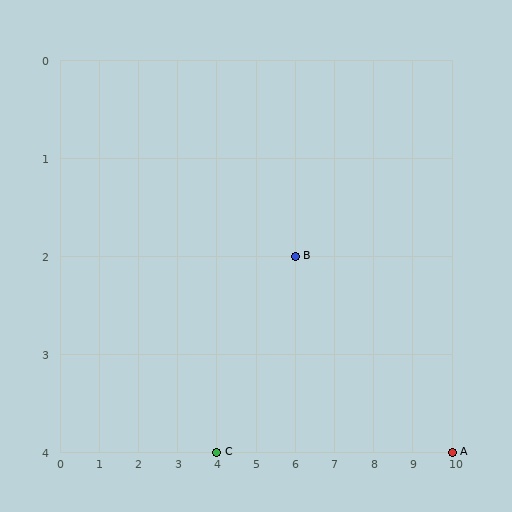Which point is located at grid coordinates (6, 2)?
Point B is at (6, 2).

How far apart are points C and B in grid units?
Points C and B are 2 columns and 2 rows apart (about 2.8 grid units diagonally).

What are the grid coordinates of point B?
Point B is at grid coordinates (6, 2).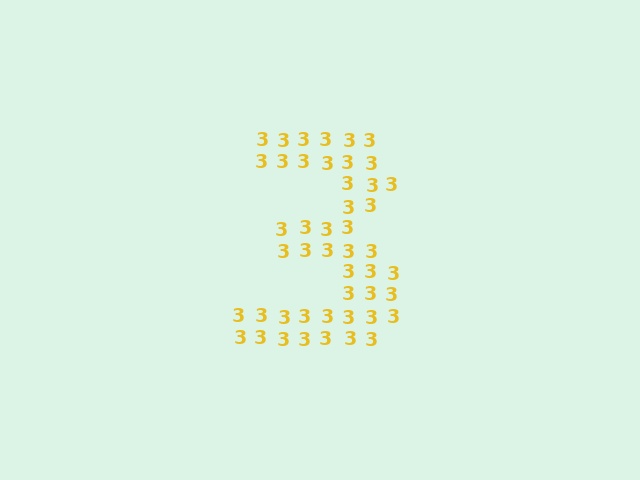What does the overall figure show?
The overall figure shows the digit 3.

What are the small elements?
The small elements are digit 3's.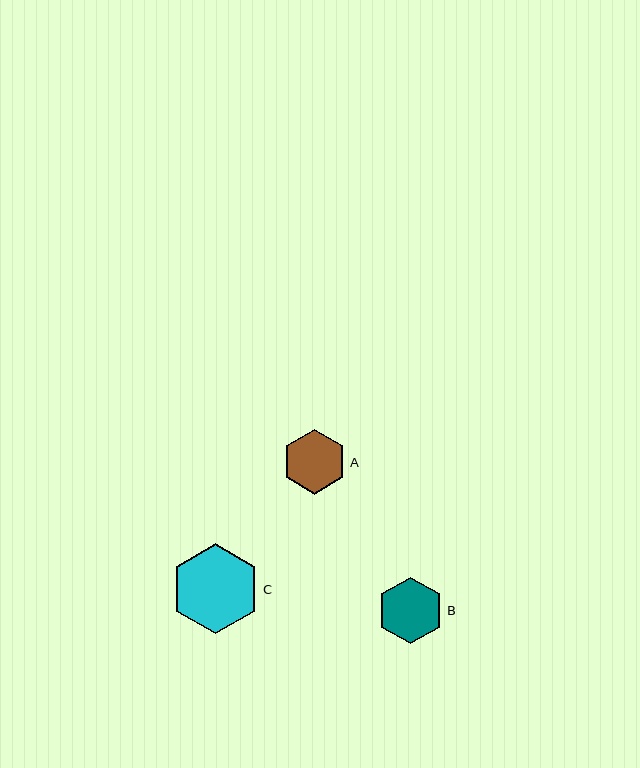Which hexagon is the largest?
Hexagon C is the largest with a size of approximately 90 pixels.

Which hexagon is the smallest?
Hexagon A is the smallest with a size of approximately 65 pixels.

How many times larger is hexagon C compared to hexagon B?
Hexagon C is approximately 1.3 times the size of hexagon B.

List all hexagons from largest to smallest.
From largest to smallest: C, B, A.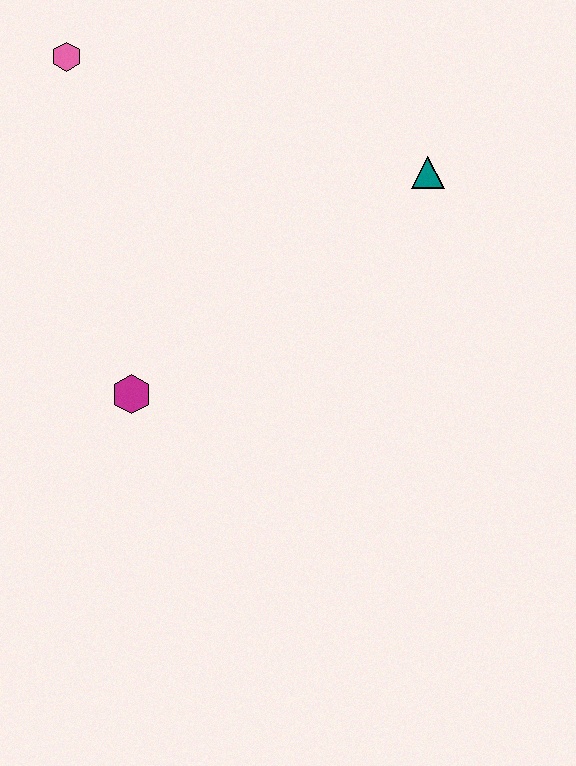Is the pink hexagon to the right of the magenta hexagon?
No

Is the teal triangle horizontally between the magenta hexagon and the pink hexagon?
No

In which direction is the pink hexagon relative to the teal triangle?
The pink hexagon is to the left of the teal triangle.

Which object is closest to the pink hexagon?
The magenta hexagon is closest to the pink hexagon.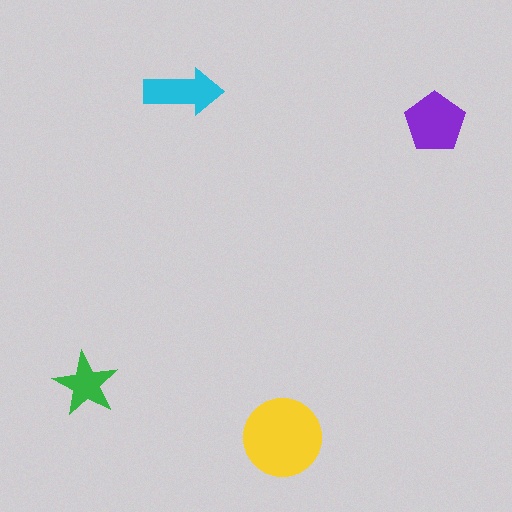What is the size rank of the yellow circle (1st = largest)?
1st.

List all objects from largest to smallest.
The yellow circle, the purple pentagon, the cyan arrow, the green star.